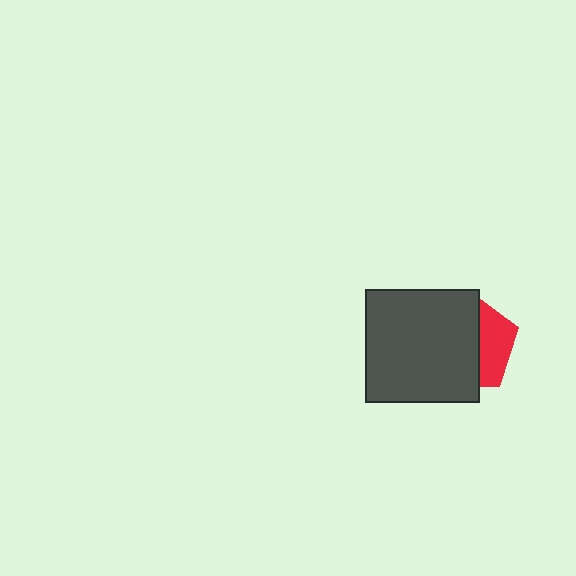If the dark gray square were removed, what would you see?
You would see the complete red pentagon.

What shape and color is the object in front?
The object in front is a dark gray square.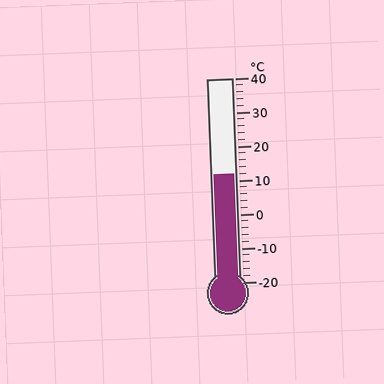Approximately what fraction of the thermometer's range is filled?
The thermometer is filled to approximately 55% of its range.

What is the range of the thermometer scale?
The thermometer scale ranges from -20°C to 40°C.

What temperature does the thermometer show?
The thermometer shows approximately 12°C.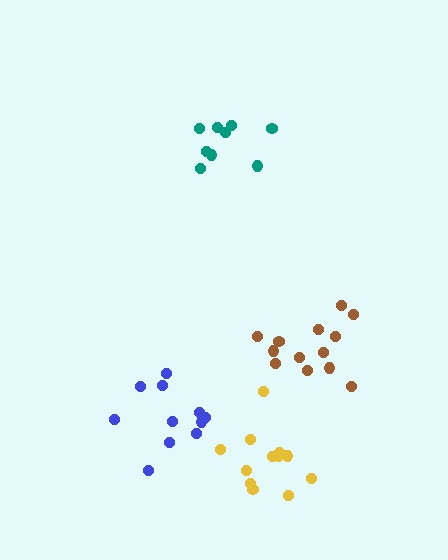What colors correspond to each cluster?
The clusters are colored: teal, brown, yellow, blue.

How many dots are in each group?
Group 1: 9 dots, Group 2: 13 dots, Group 3: 12 dots, Group 4: 11 dots (45 total).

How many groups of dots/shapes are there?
There are 4 groups.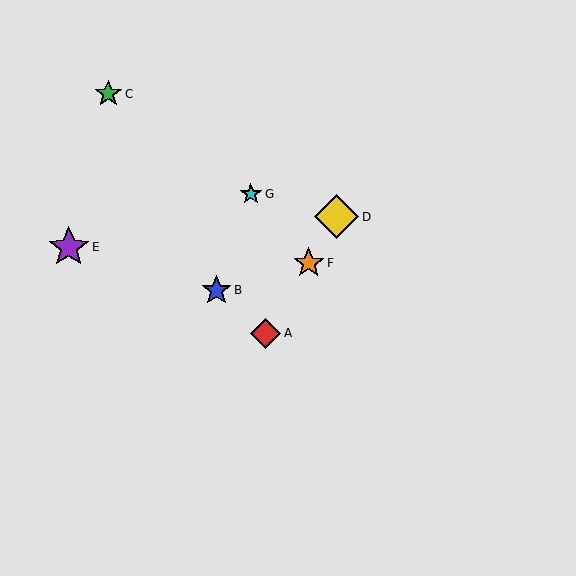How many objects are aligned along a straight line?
3 objects (A, D, F) are aligned along a straight line.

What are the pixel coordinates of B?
Object B is at (216, 290).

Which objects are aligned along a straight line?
Objects A, D, F are aligned along a straight line.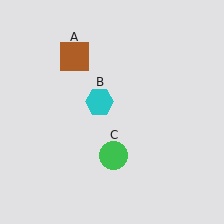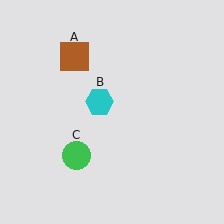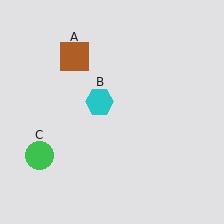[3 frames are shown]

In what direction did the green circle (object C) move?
The green circle (object C) moved left.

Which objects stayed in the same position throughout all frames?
Brown square (object A) and cyan hexagon (object B) remained stationary.